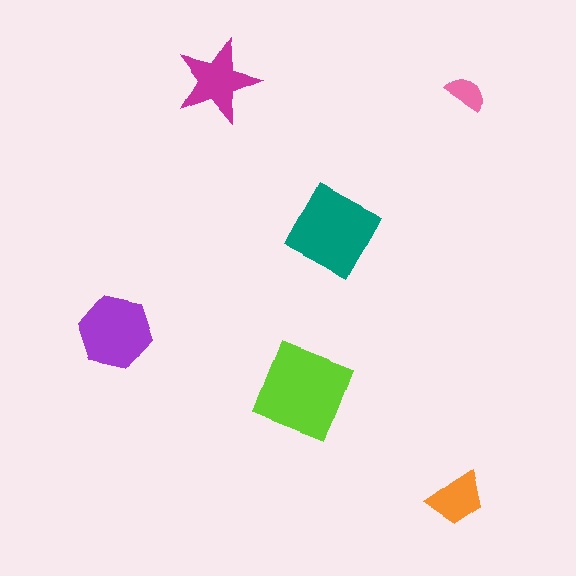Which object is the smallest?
The pink semicircle.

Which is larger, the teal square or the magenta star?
The teal square.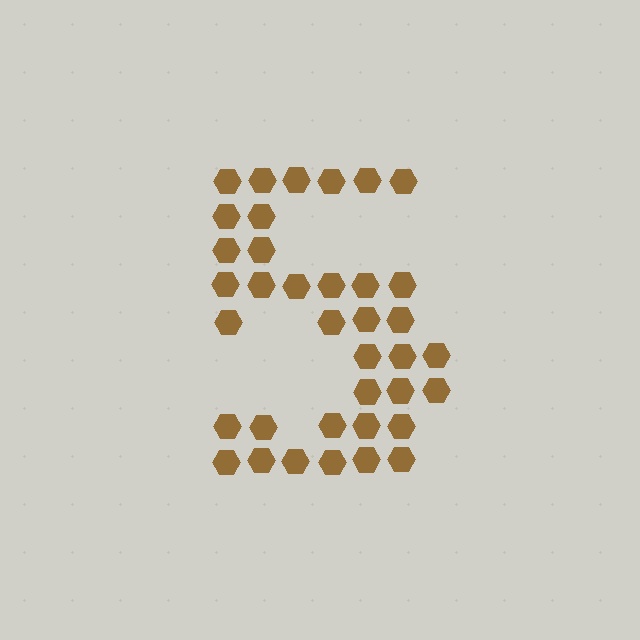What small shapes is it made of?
It is made of small hexagons.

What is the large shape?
The large shape is the digit 5.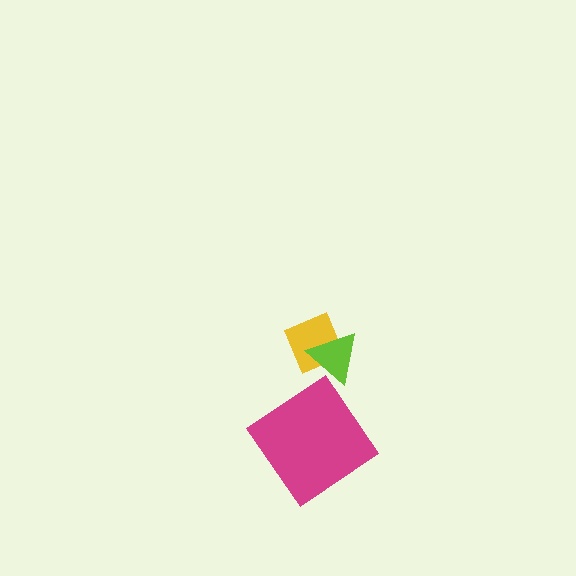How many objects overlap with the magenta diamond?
0 objects overlap with the magenta diamond.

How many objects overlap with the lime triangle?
1 object overlaps with the lime triangle.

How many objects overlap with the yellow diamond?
1 object overlaps with the yellow diamond.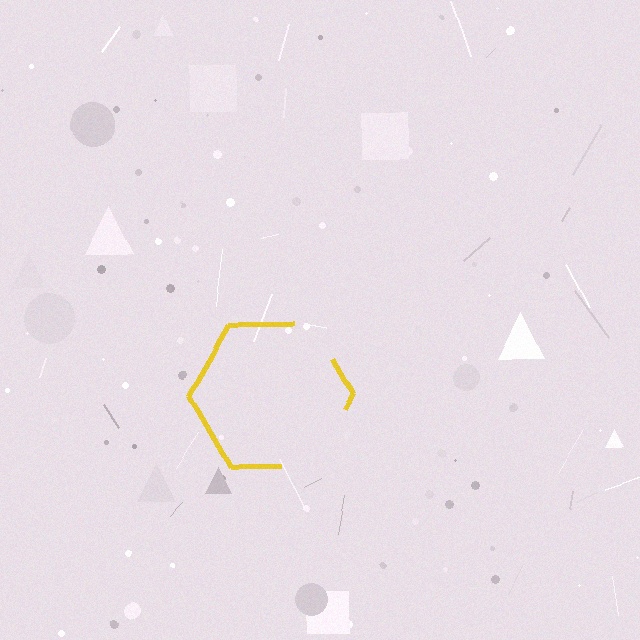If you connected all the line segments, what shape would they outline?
They would outline a hexagon.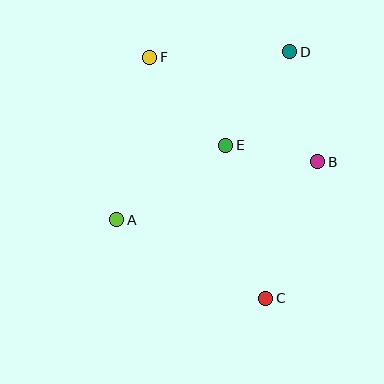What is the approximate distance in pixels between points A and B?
The distance between A and B is approximately 209 pixels.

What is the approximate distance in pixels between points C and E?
The distance between C and E is approximately 158 pixels.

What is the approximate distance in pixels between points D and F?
The distance between D and F is approximately 140 pixels.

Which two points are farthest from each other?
Points C and F are farthest from each other.